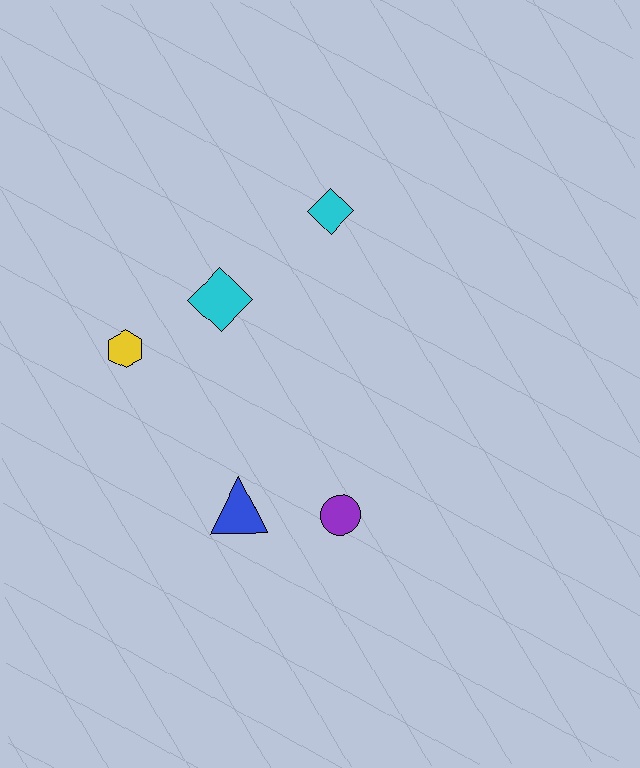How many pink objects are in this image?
There are no pink objects.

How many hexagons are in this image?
There is 1 hexagon.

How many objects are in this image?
There are 5 objects.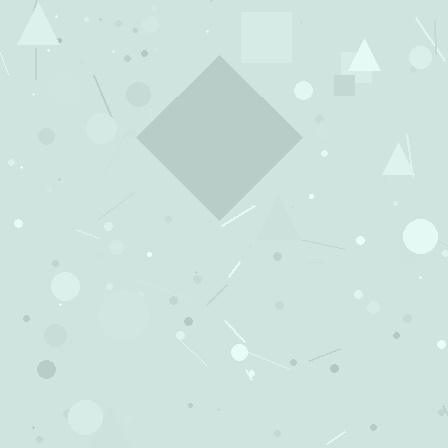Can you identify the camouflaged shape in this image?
The camouflaged shape is a diamond.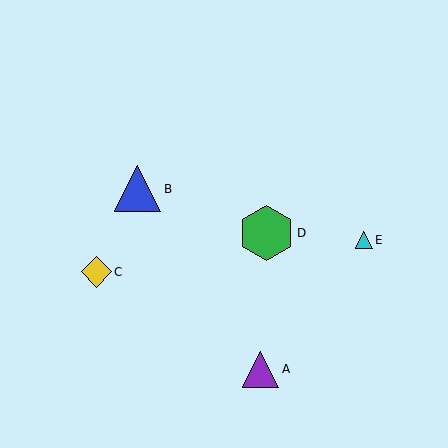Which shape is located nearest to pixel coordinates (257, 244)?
The green hexagon (labeled D) at (266, 233) is nearest to that location.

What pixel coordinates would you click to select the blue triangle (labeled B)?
Click at (138, 189) to select the blue triangle B.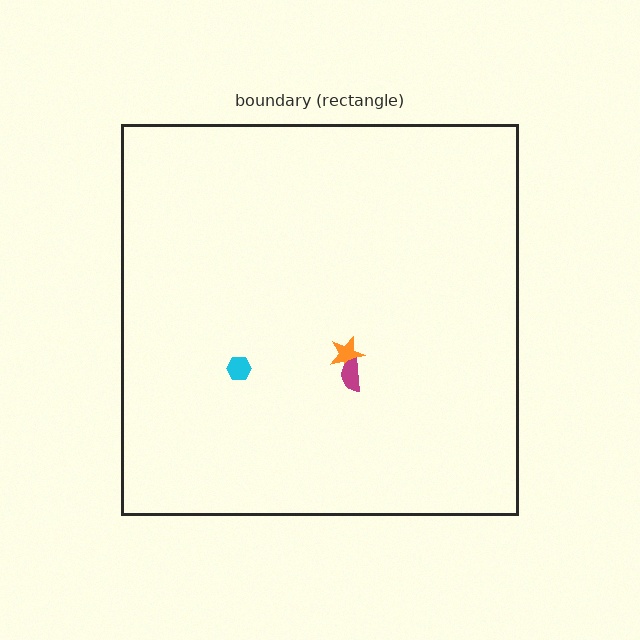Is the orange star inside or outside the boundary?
Inside.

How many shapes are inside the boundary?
3 inside, 0 outside.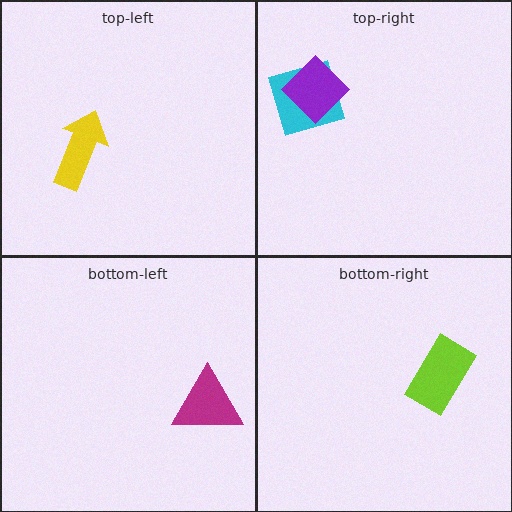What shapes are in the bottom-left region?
The magenta triangle.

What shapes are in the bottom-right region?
The lime rectangle.